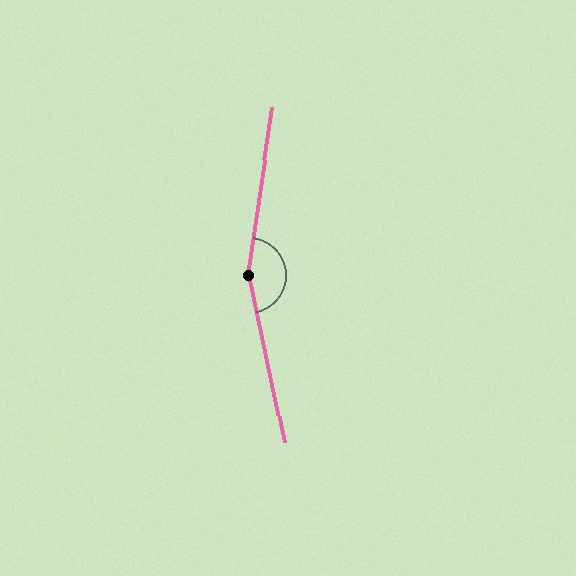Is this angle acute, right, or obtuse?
It is obtuse.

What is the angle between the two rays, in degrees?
Approximately 160 degrees.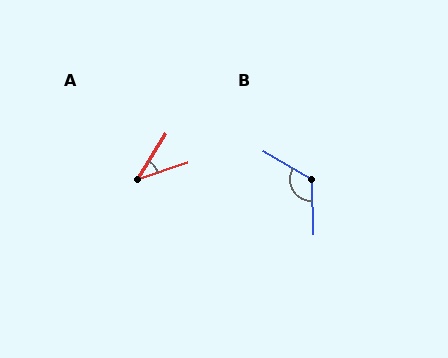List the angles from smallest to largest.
A (40°), B (121°).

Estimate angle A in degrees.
Approximately 40 degrees.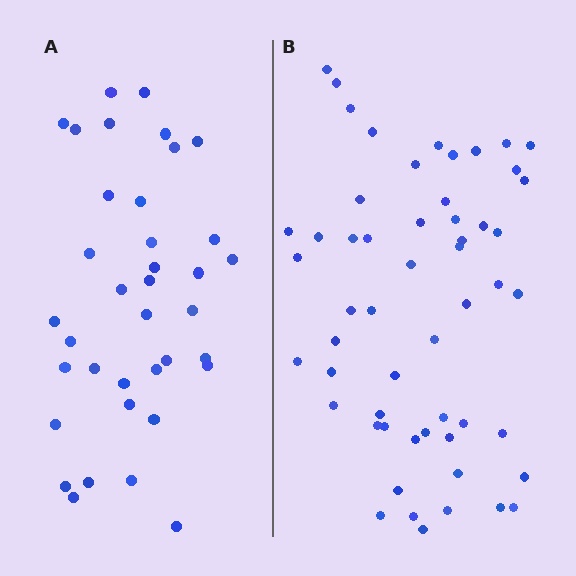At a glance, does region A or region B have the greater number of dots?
Region B (the right region) has more dots.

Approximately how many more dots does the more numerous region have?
Region B has approximately 20 more dots than region A.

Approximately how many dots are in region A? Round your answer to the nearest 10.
About 40 dots. (The exact count is 37, which rounds to 40.)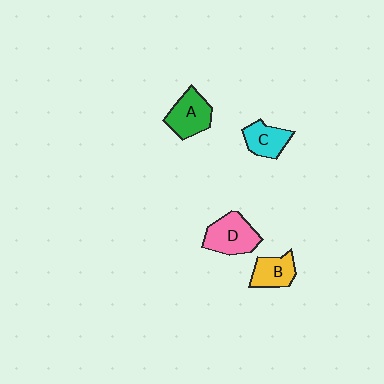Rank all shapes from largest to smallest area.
From largest to smallest: D (pink), A (green), C (cyan), B (yellow).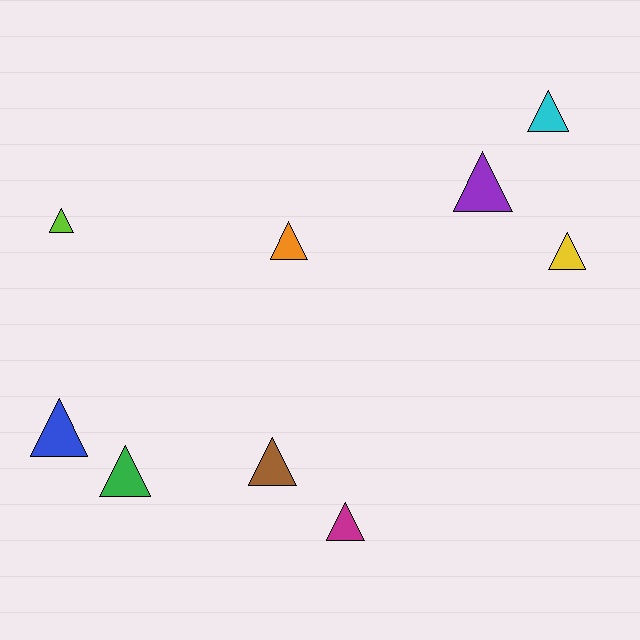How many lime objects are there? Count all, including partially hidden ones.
There is 1 lime object.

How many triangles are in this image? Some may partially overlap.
There are 9 triangles.